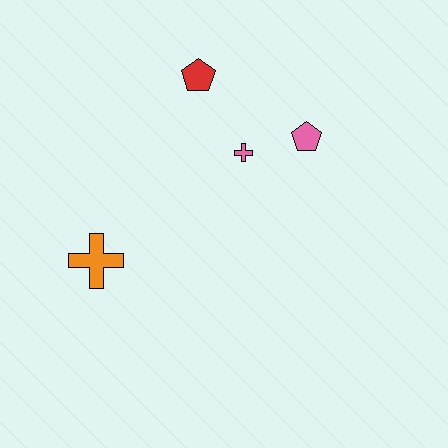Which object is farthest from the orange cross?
The pink pentagon is farthest from the orange cross.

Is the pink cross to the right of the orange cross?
Yes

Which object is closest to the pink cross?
The pink pentagon is closest to the pink cross.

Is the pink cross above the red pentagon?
No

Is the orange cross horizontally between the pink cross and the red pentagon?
No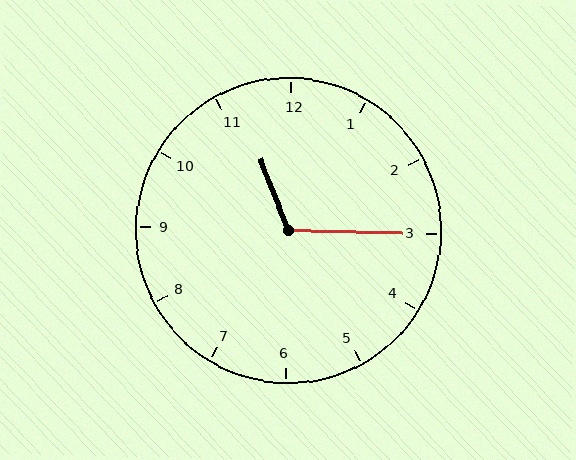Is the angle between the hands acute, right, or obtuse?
It is obtuse.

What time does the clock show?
11:15.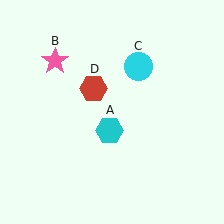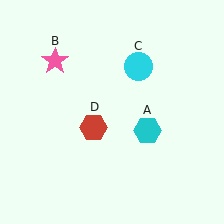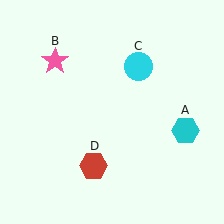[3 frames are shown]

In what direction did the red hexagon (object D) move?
The red hexagon (object D) moved down.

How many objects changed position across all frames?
2 objects changed position: cyan hexagon (object A), red hexagon (object D).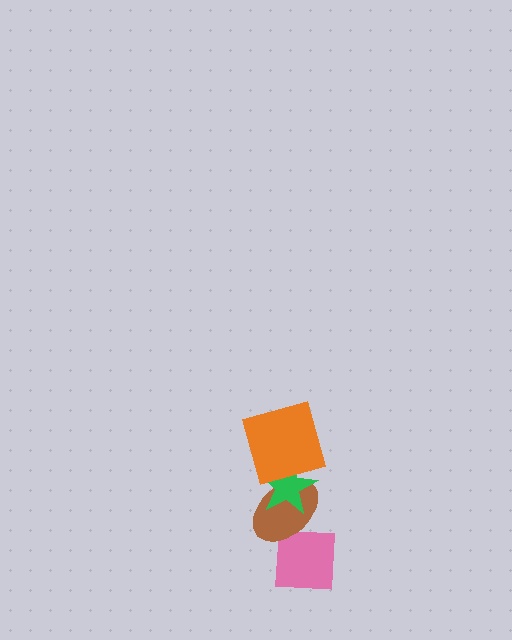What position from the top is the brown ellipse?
The brown ellipse is 3rd from the top.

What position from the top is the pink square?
The pink square is 4th from the top.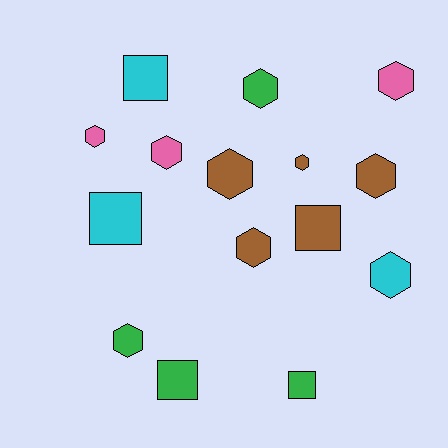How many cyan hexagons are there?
There is 1 cyan hexagon.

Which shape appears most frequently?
Hexagon, with 10 objects.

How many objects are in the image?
There are 15 objects.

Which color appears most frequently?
Brown, with 5 objects.